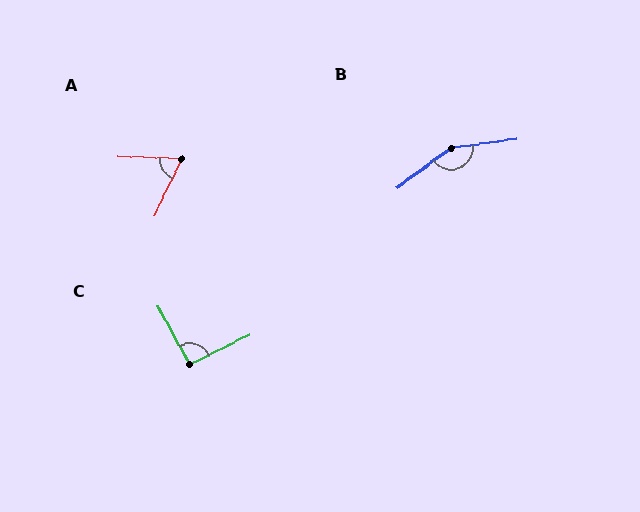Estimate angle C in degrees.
Approximately 92 degrees.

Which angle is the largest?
B, at approximately 151 degrees.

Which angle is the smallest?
A, at approximately 66 degrees.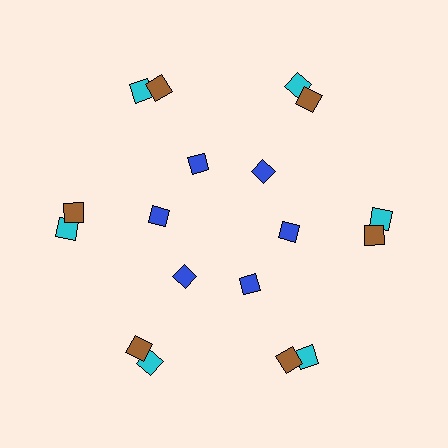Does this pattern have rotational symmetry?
Yes, this pattern has 6-fold rotational symmetry. It looks the same after rotating 60 degrees around the center.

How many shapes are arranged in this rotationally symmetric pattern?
There are 18 shapes, arranged in 6 groups of 3.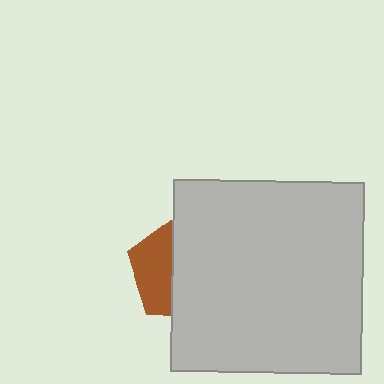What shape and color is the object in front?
The object in front is a light gray square.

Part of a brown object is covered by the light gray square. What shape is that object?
It is a pentagon.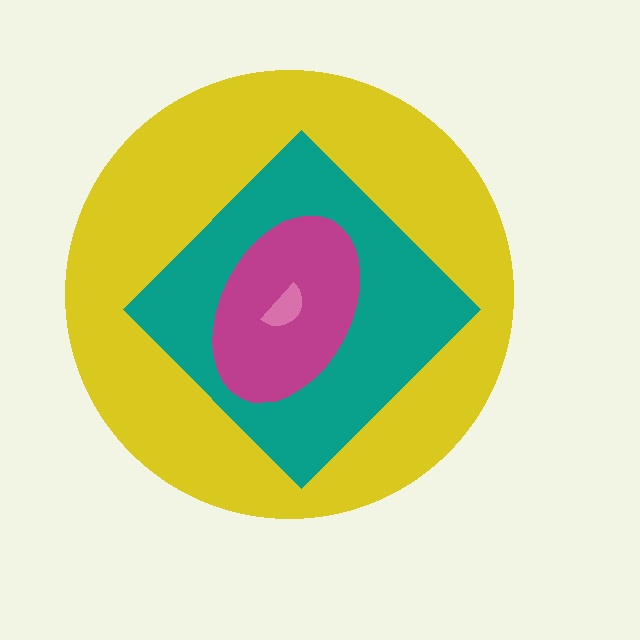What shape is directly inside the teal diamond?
The magenta ellipse.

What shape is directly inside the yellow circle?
The teal diamond.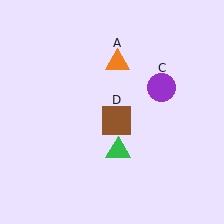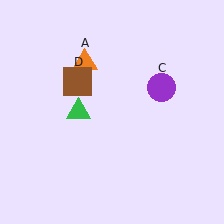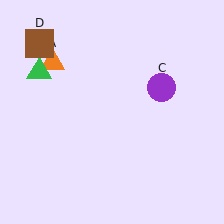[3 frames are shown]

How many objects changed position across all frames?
3 objects changed position: orange triangle (object A), green triangle (object B), brown square (object D).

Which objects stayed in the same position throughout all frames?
Purple circle (object C) remained stationary.